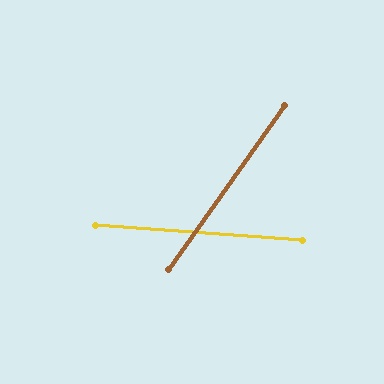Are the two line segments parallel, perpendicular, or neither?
Neither parallel nor perpendicular — they differ by about 59°.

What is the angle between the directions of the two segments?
Approximately 59 degrees.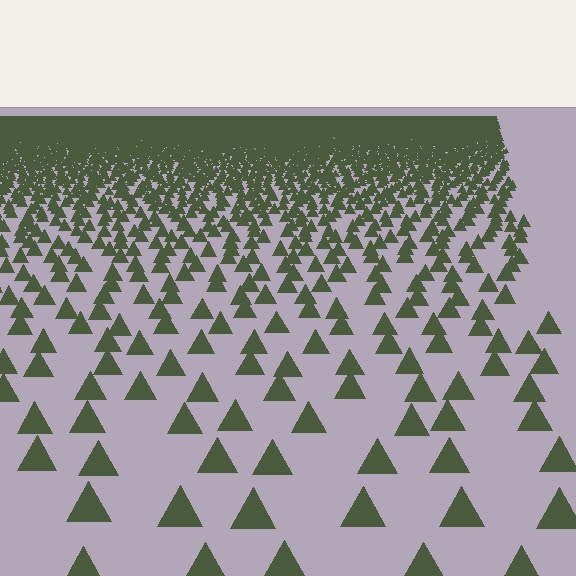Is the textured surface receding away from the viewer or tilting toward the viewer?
The surface is receding away from the viewer. Texture elements get smaller and denser toward the top.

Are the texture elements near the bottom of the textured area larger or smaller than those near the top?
Larger. Near the bottom, elements are closer to the viewer and appear at a bigger on-screen size.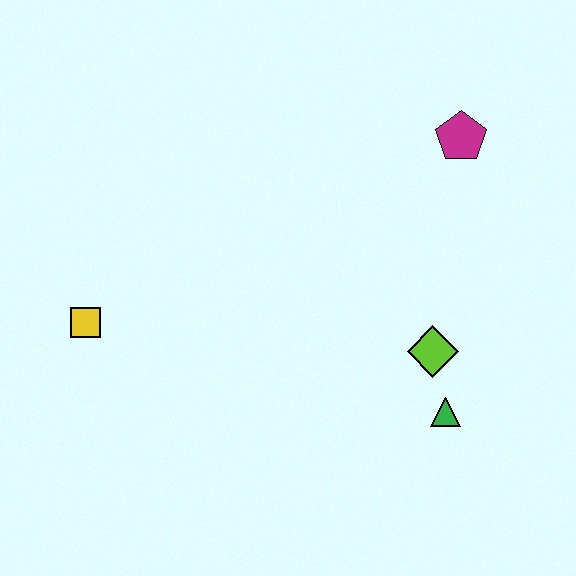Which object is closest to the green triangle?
The lime diamond is closest to the green triangle.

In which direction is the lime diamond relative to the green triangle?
The lime diamond is above the green triangle.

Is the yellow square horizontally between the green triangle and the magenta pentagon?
No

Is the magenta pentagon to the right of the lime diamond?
Yes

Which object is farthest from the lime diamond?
The yellow square is farthest from the lime diamond.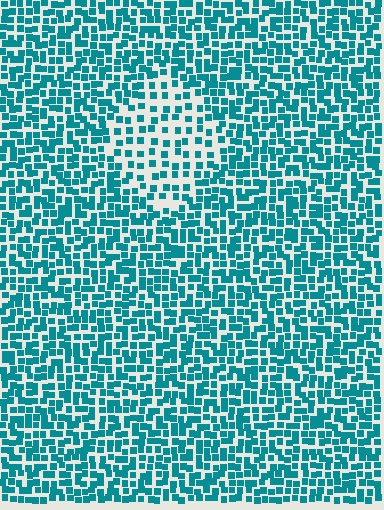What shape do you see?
I see a diamond.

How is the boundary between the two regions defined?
The boundary is defined by a change in element density (approximately 2.0x ratio). All elements are the same color, size, and shape.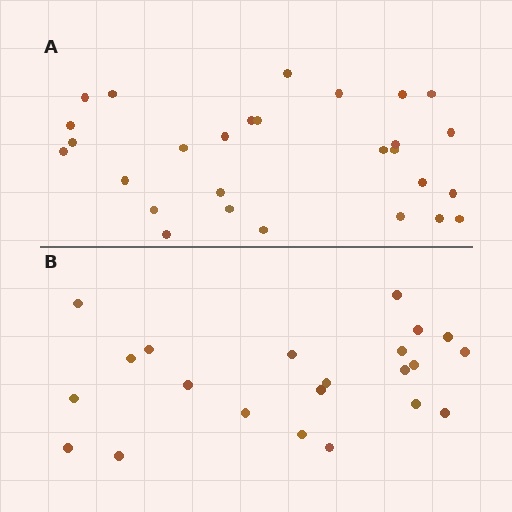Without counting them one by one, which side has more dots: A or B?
Region A (the top region) has more dots.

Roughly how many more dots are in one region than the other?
Region A has about 6 more dots than region B.